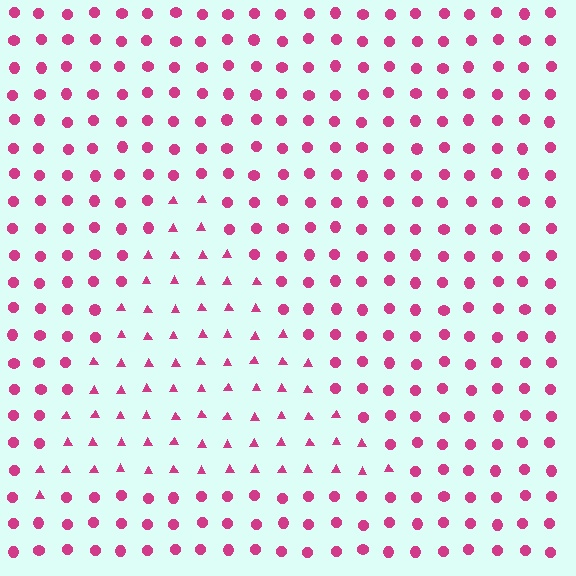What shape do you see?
I see a triangle.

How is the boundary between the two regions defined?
The boundary is defined by a change in element shape: triangles inside vs. circles outside. All elements share the same color and spacing.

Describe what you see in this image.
The image is filled with small magenta elements arranged in a uniform grid. A triangle-shaped region contains triangles, while the surrounding area contains circles. The boundary is defined purely by the change in element shape.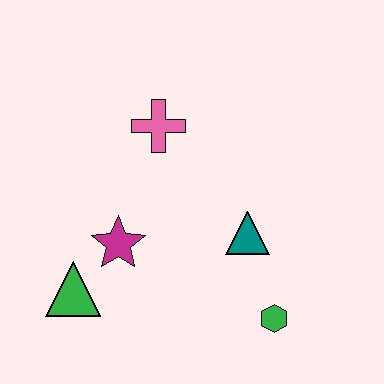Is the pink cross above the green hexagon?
Yes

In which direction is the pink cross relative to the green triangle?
The pink cross is above the green triangle.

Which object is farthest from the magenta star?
The green hexagon is farthest from the magenta star.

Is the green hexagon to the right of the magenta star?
Yes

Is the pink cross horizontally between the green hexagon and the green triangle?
Yes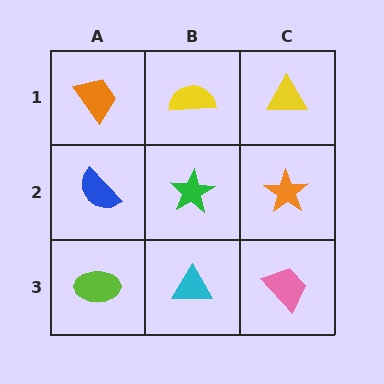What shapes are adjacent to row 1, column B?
A green star (row 2, column B), an orange trapezoid (row 1, column A), a yellow triangle (row 1, column C).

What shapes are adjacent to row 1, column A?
A blue semicircle (row 2, column A), a yellow semicircle (row 1, column B).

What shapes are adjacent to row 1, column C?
An orange star (row 2, column C), a yellow semicircle (row 1, column B).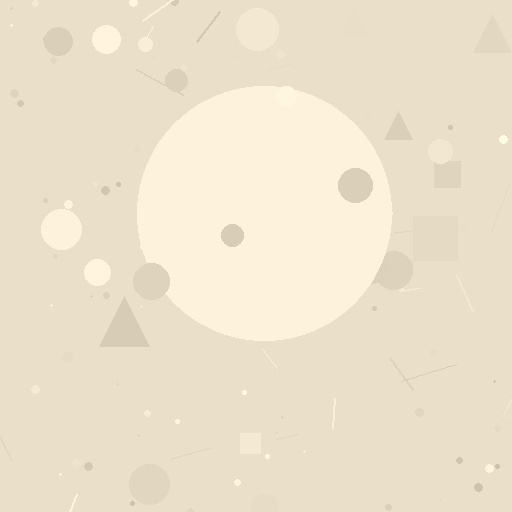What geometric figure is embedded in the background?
A circle is embedded in the background.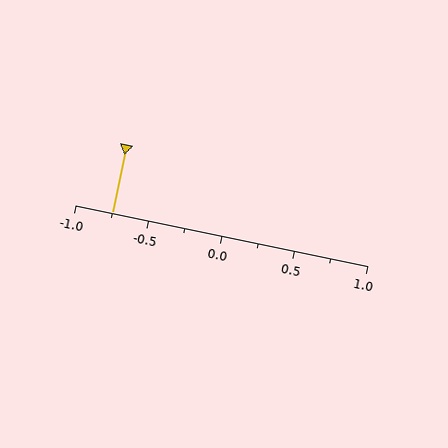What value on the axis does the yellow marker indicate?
The marker indicates approximately -0.75.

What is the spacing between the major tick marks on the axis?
The major ticks are spaced 0.5 apart.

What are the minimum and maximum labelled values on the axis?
The axis runs from -1.0 to 1.0.